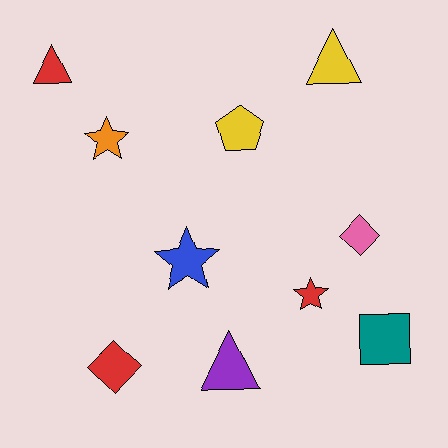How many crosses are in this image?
There are no crosses.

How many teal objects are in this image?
There is 1 teal object.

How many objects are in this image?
There are 10 objects.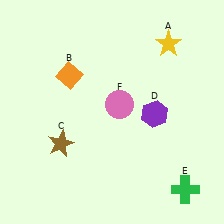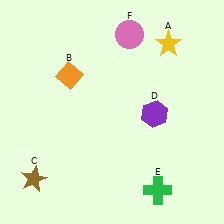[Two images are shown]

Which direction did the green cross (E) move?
The green cross (E) moved left.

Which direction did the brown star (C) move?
The brown star (C) moved down.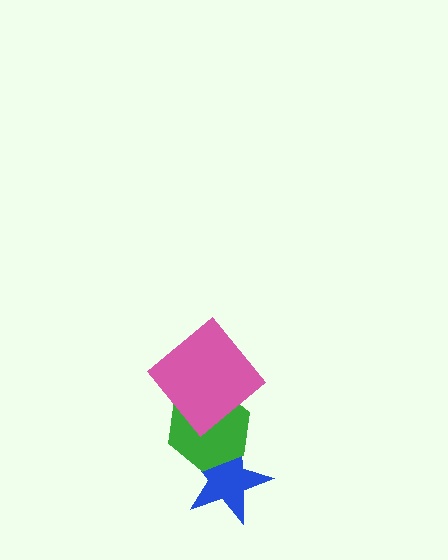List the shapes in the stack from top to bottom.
From top to bottom: the pink diamond, the green hexagon, the blue star.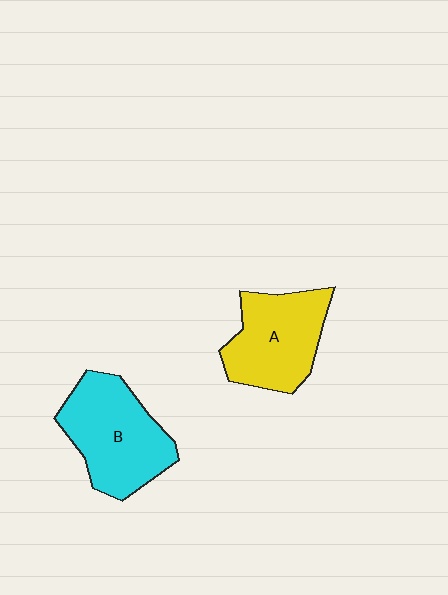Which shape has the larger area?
Shape B (cyan).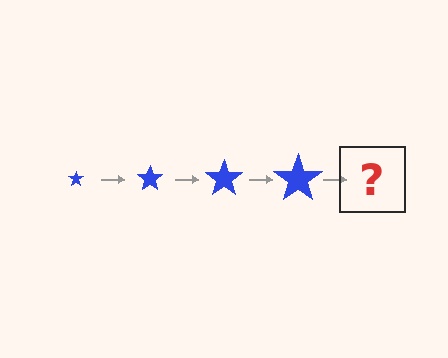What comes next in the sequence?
The next element should be a blue star, larger than the previous one.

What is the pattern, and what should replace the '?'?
The pattern is that the star gets progressively larger each step. The '?' should be a blue star, larger than the previous one.